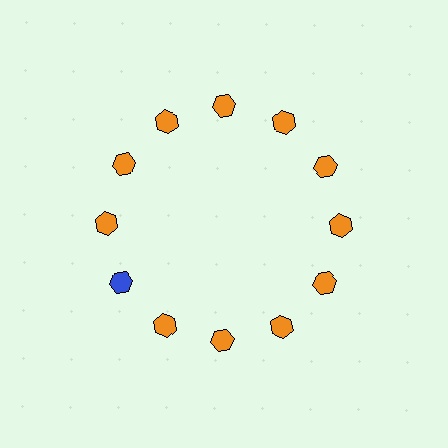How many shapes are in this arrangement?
There are 12 shapes arranged in a ring pattern.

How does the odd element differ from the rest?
It has a different color: blue instead of orange.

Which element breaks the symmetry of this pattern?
The blue hexagon at roughly the 8 o'clock position breaks the symmetry. All other shapes are orange hexagons.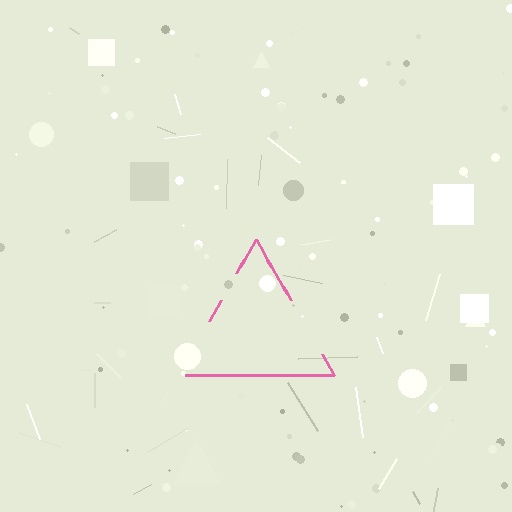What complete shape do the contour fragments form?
The contour fragments form a triangle.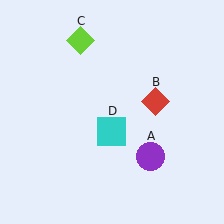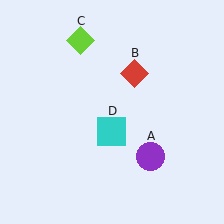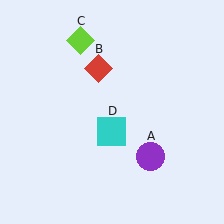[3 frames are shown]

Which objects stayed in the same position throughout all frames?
Purple circle (object A) and lime diamond (object C) and cyan square (object D) remained stationary.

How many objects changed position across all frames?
1 object changed position: red diamond (object B).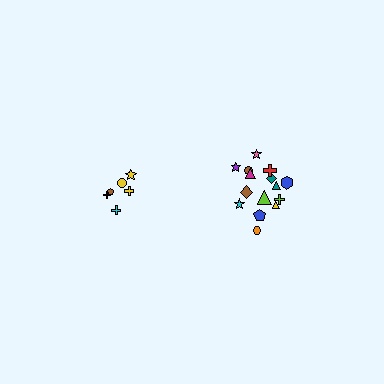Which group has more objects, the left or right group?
The right group.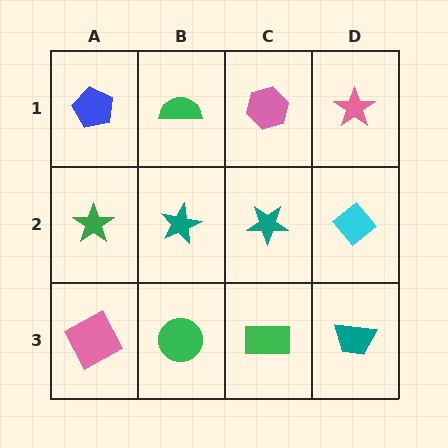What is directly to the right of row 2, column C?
A cyan diamond.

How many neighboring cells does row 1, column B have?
3.